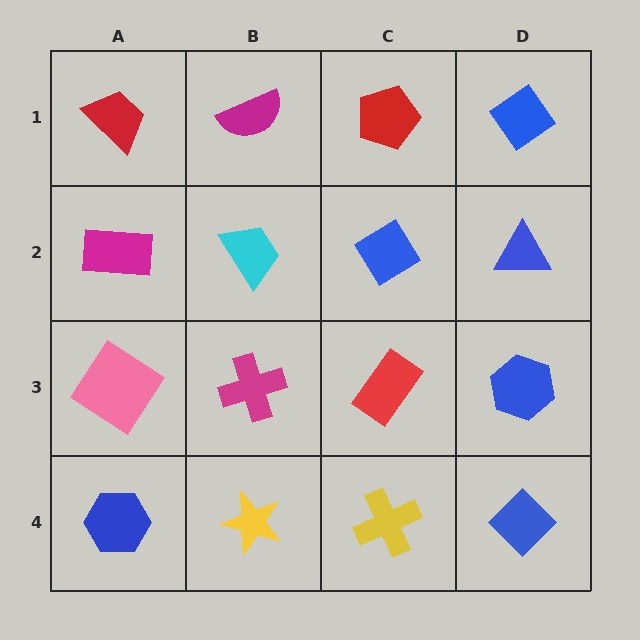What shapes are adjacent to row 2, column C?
A red pentagon (row 1, column C), a red rectangle (row 3, column C), a cyan trapezoid (row 2, column B), a blue triangle (row 2, column D).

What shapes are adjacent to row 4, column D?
A blue hexagon (row 3, column D), a yellow cross (row 4, column C).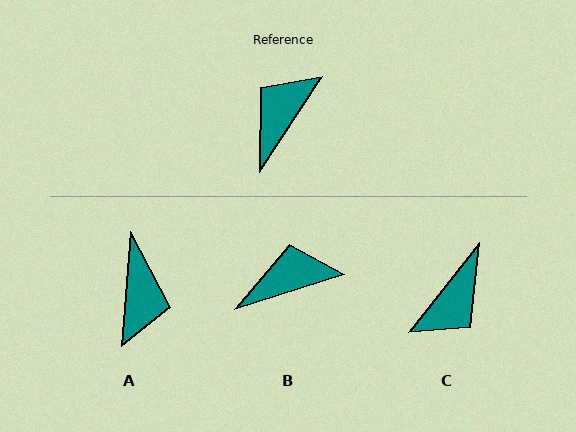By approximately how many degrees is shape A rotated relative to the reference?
Approximately 151 degrees clockwise.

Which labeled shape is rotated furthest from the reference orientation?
C, about 175 degrees away.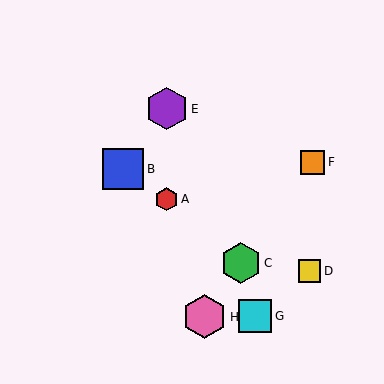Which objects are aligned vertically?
Objects A, E are aligned vertically.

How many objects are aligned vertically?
2 objects (A, E) are aligned vertically.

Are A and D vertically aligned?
No, A is at x≈167 and D is at x≈310.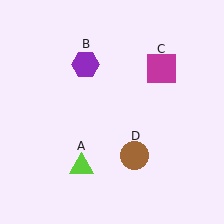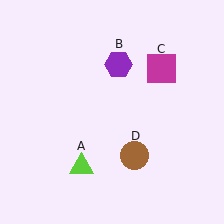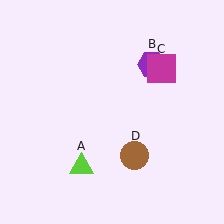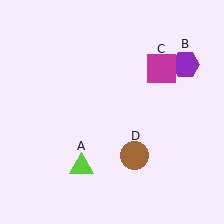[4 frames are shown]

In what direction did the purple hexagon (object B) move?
The purple hexagon (object B) moved right.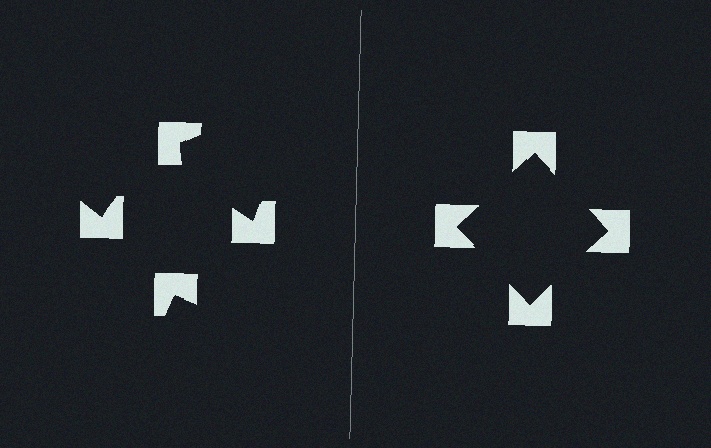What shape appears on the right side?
An illusory square.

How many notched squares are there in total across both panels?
8 — 4 on each side.